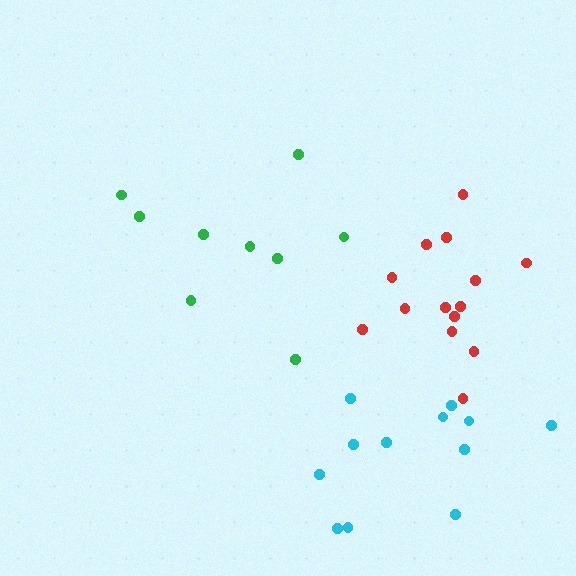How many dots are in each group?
Group 1: 14 dots, Group 2: 12 dots, Group 3: 9 dots (35 total).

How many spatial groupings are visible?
There are 3 spatial groupings.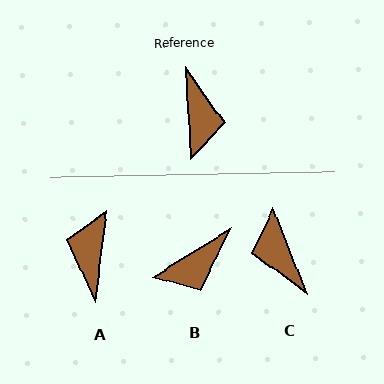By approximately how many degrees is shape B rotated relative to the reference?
Approximately 61 degrees clockwise.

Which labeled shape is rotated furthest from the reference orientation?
A, about 170 degrees away.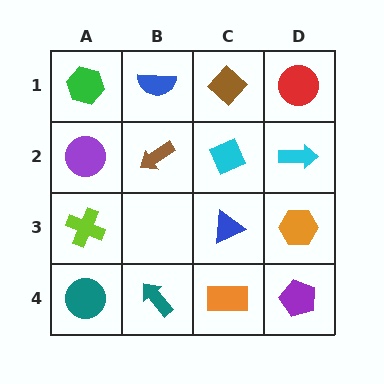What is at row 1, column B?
A blue semicircle.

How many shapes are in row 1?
4 shapes.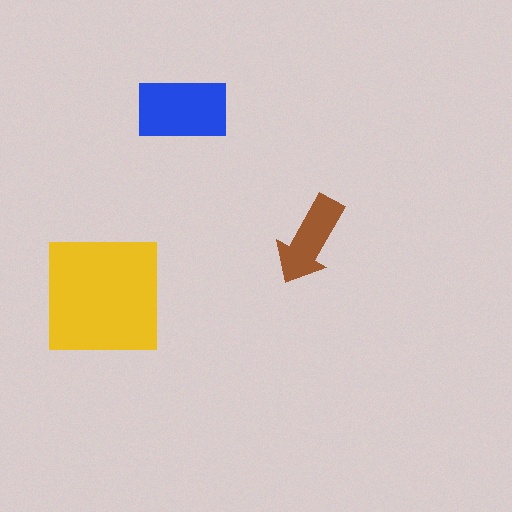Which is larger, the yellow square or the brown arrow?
The yellow square.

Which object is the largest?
The yellow square.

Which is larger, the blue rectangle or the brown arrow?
The blue rectangle.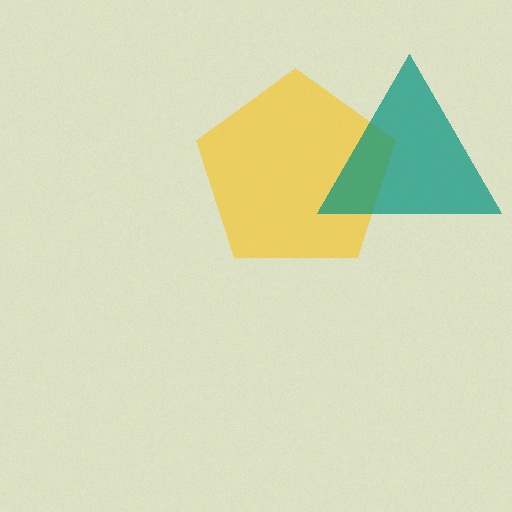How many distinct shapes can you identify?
There are 2 distinct shapes: a yellow pentagon, a teal triangle.